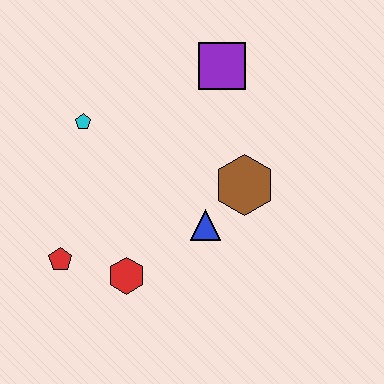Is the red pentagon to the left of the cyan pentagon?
Yes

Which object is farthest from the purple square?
The red pentagon is farthest from the purple square.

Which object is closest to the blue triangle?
The brown hexagon is closest to the blue triangle.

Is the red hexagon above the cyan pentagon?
No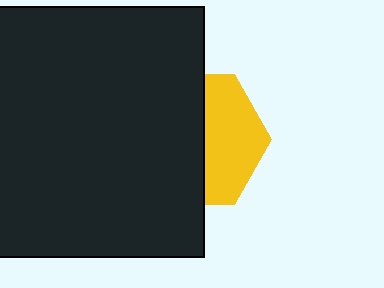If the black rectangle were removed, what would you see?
You would see the complete yellow hexagon.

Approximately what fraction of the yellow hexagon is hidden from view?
Roughly 58% of the yellow hexagon is hidden behind the black rectangle.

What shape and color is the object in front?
The object in front is a black rectangle.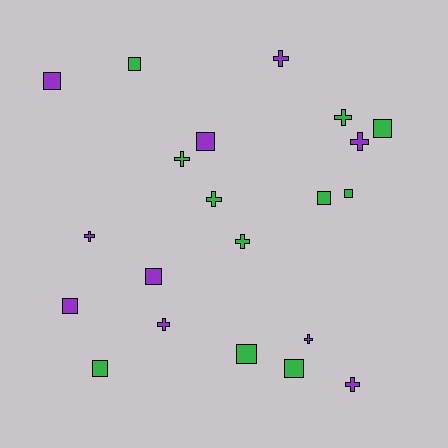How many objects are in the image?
There are 21 objects.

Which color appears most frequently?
Green, with 11 objects.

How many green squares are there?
There are 7 green squares.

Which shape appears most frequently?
Square, with 11 objects.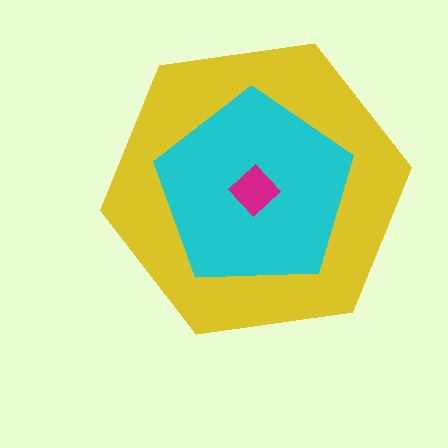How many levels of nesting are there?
3.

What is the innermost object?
The magenta diamond.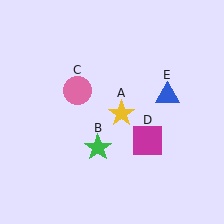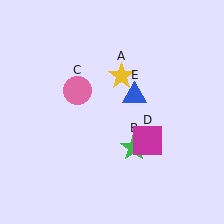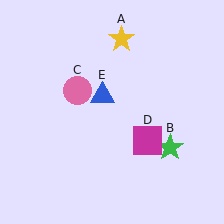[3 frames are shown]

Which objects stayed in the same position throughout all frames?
Pink circle (object C) and magenta square (object D) remained stationary.